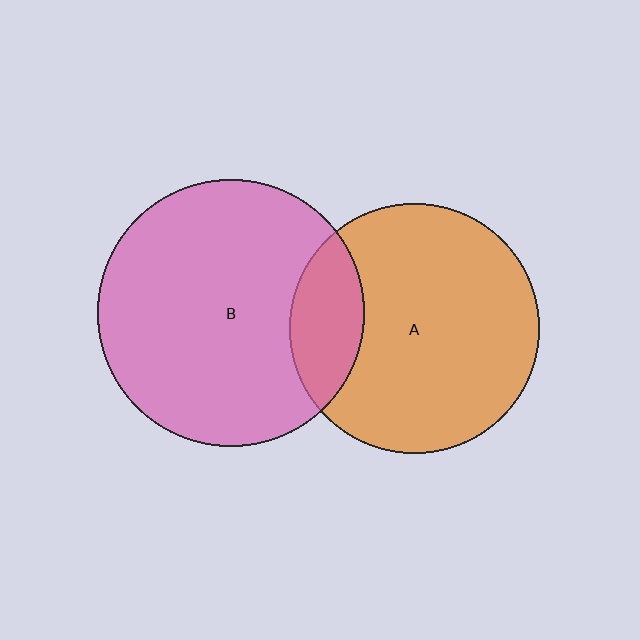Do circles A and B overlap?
Yes.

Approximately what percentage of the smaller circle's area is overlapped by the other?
Approximately 20%.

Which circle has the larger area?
Circle B (pink).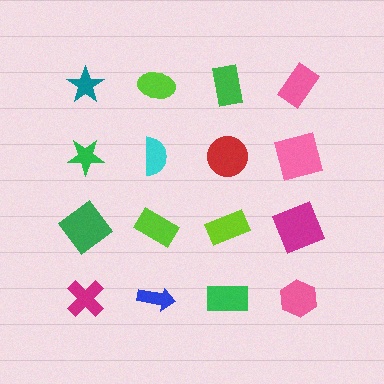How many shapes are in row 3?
4 shapes.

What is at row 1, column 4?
A pink rectangle.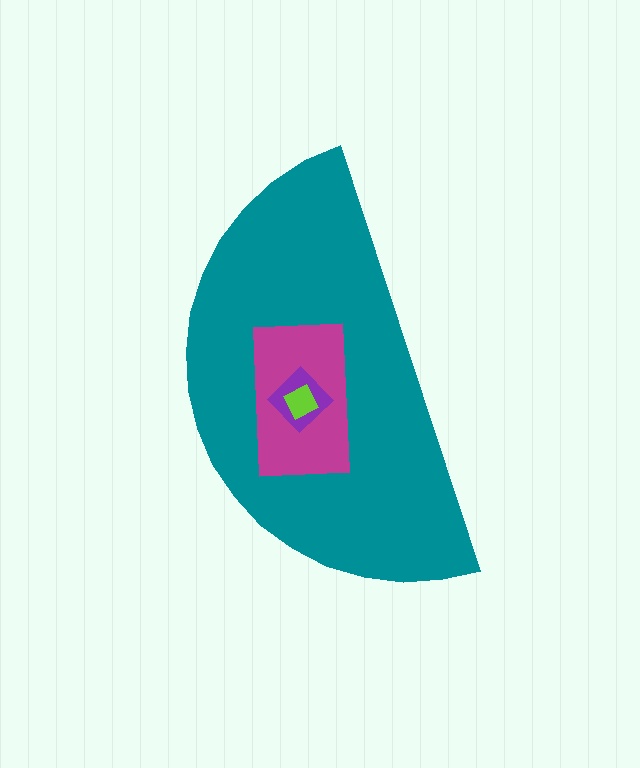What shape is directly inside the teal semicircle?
The magenta rectangle.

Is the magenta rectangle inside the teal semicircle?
Yes.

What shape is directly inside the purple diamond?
The lime diamond.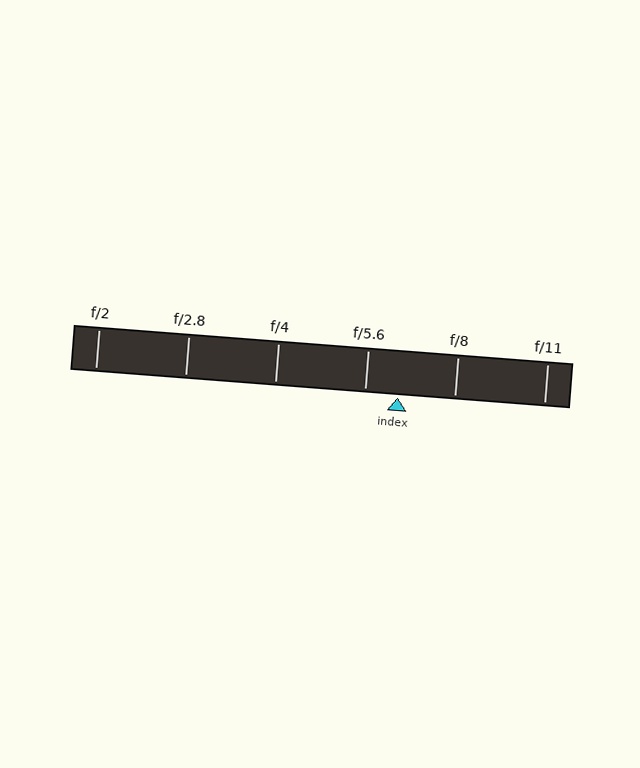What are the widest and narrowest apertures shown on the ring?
The widest aperture shown is f/2 and the narrowest is f/11.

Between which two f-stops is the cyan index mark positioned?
The index mark is between f/5.6 and f/8.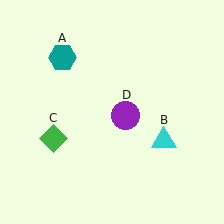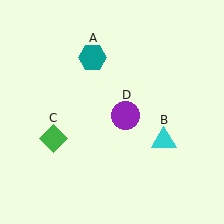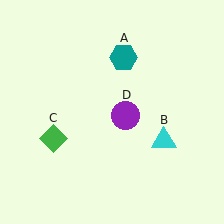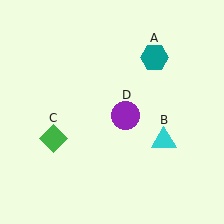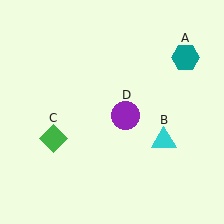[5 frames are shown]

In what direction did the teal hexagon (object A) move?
The teal hexagon (object A) moved right.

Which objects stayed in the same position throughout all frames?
Cyan triangle (object B) and green diamond (object C) and purple circle (object D) remained stationary.